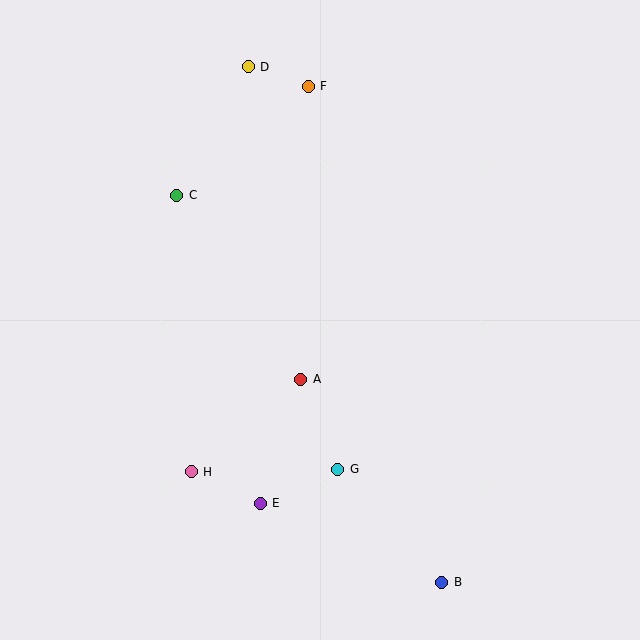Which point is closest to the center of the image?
Point A at (301, 379) is closest to the center.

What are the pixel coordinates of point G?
Point G is at (338, 469).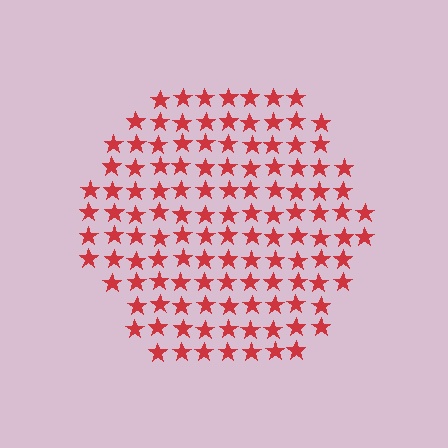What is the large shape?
The large shape is a hexagon.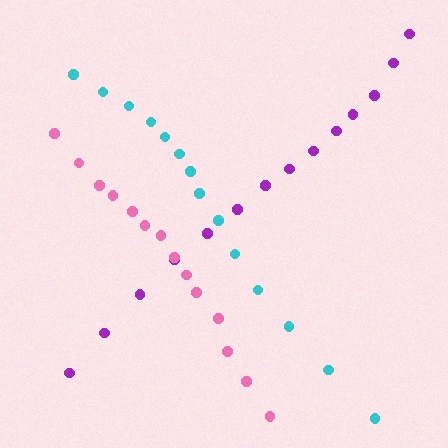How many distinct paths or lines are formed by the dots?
There are 3 distinct paths.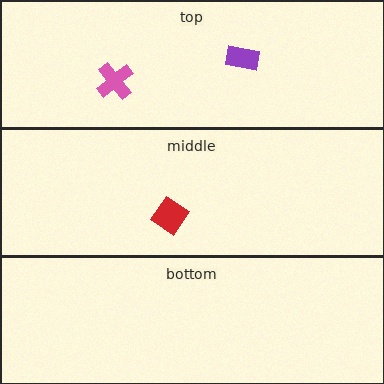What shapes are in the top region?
The purple rectangle, the pink cross.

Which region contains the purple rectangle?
The top region.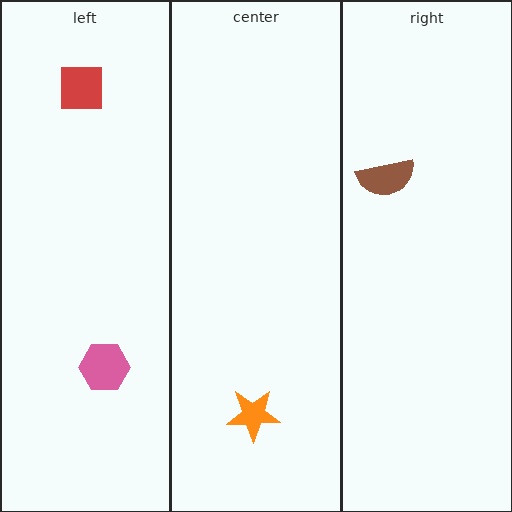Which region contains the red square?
The left region.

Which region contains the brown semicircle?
The right region.